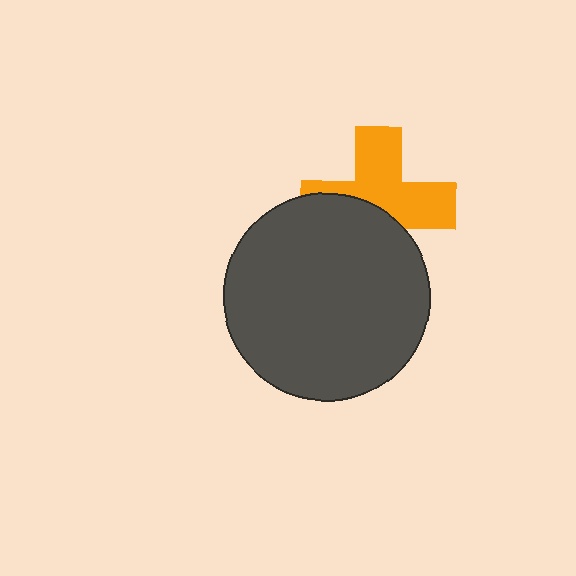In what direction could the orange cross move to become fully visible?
The orange cross could move up. That would shift it out from behind the dark gray circle entirely.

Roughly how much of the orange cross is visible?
About half of it is visible (roughly 57%).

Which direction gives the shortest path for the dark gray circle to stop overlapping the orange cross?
Moving down gives the shortest separation.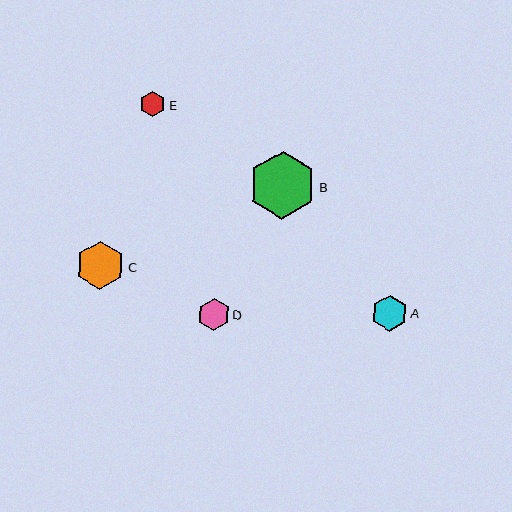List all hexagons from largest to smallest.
From largest to smallest: B, C, A, D, E.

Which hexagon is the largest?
Hexagon B is the largest with a size of approximately 67 pixels.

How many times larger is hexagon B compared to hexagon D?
Hexagon B is approximately 2.1 times the size of hexagon D.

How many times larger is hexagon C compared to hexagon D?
Hexagon C is approximately 1.5 times the size of hexagon D.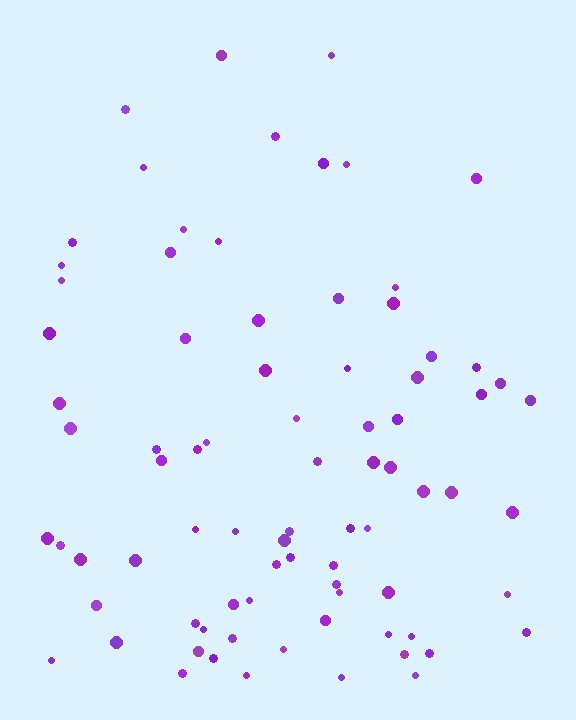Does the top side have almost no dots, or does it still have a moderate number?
Still a moderate number, just noticeably fewer than the bottom.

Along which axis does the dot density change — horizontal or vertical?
Vertical.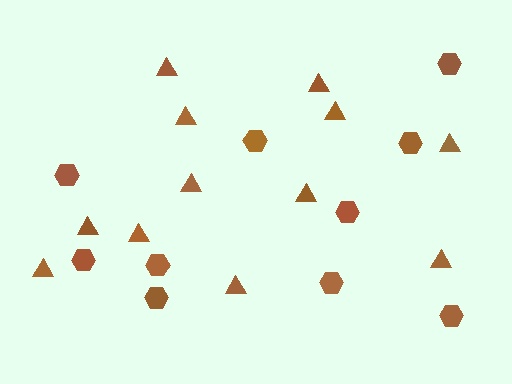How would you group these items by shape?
There are 2 groups: one group of hexagons (10) and one group of triangles (12).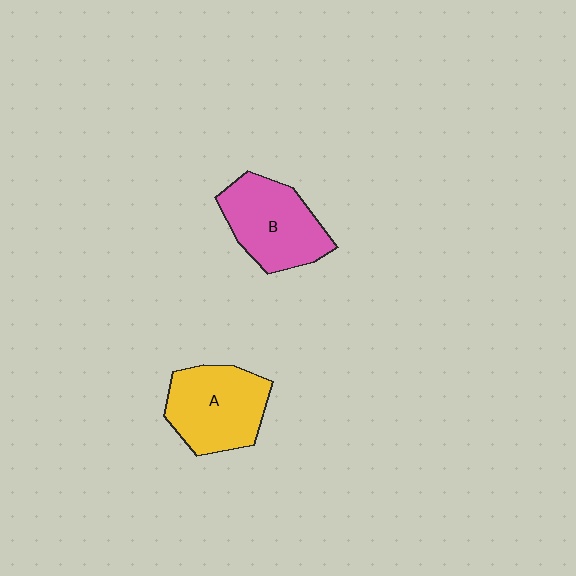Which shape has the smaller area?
Shape B (pink).